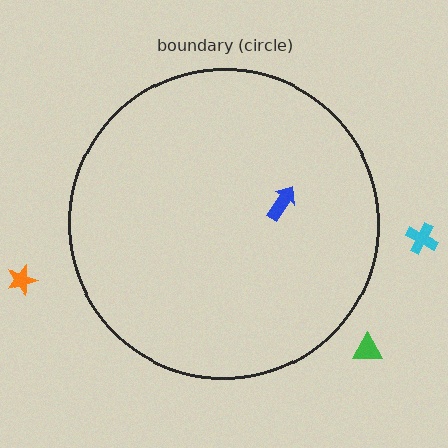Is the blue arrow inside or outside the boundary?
Inside.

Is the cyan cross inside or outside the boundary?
Outside.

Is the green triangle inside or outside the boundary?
Outside.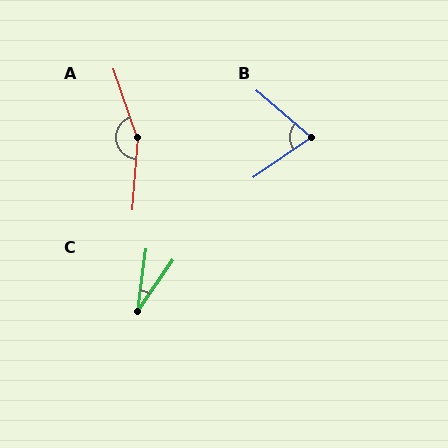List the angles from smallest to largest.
C (27°), B (75°), A (157°).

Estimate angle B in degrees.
Approximately 75 degrees.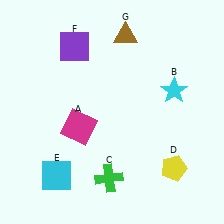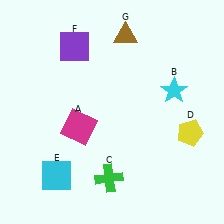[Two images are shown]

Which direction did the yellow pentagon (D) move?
The yellow pentagon (D) moved up.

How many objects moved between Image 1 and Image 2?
1 object moved between the two images.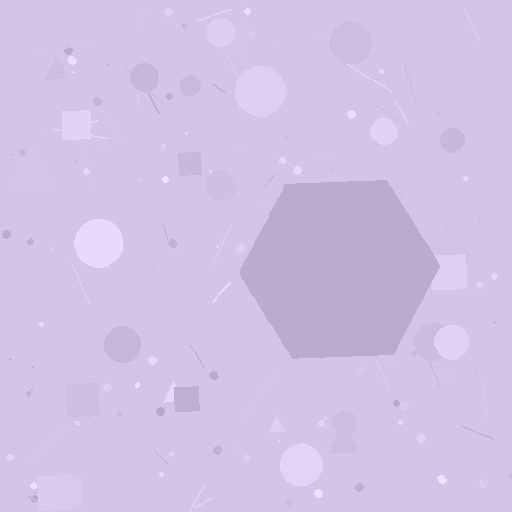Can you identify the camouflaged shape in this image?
The camouflaged shape is a hexagon.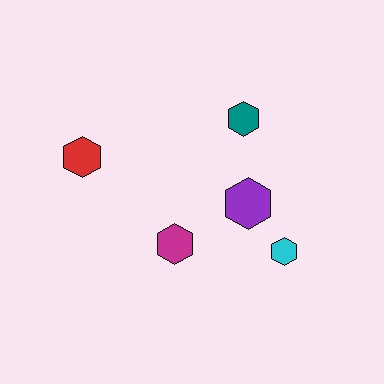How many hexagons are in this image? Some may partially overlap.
There are 5 hexagons.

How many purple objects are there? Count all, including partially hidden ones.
There is 1 purple object.